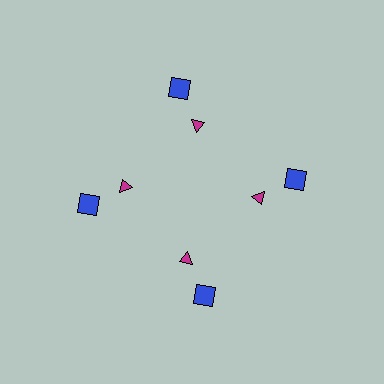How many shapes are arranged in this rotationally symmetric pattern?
There are 8 shapes, arranged in 4 groups of 2.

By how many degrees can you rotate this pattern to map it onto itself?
The pattern maps onto itself every 90 degrees of rotation.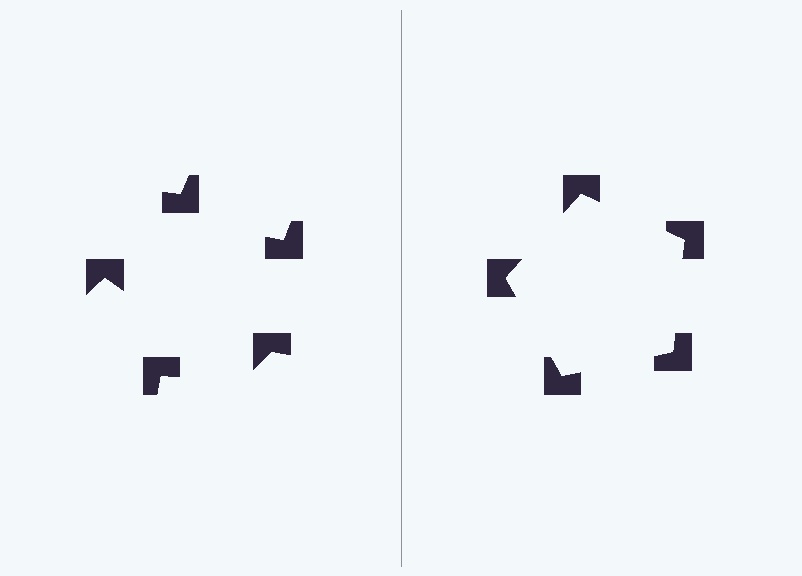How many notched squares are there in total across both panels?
10 — 5 on each side.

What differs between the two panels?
The notched squares are positioned identically on both sides; only the wedge orientations differ. On the right they align to a pentagon; on the left they are misaligned.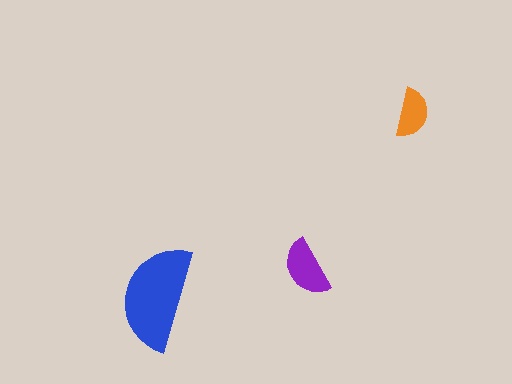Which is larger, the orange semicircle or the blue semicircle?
The blue one.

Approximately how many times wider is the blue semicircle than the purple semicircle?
About 2 times wider.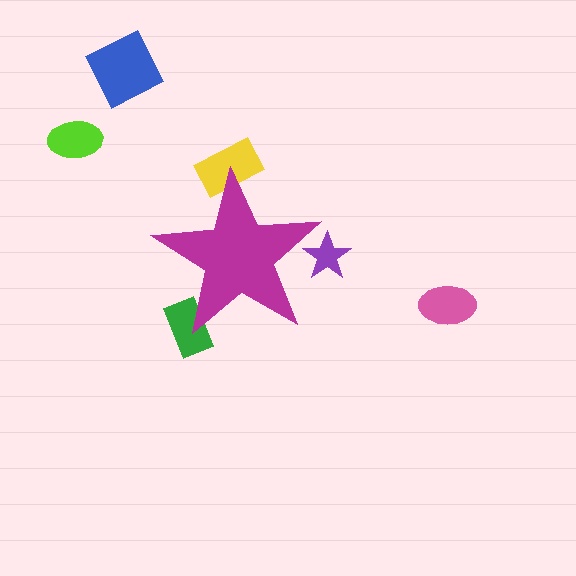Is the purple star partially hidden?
Yes, the purple star is partially hidden behind the magenta star.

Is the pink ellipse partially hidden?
No, the pink ellipse is fully visible.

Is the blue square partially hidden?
No, the blue square is fully visible.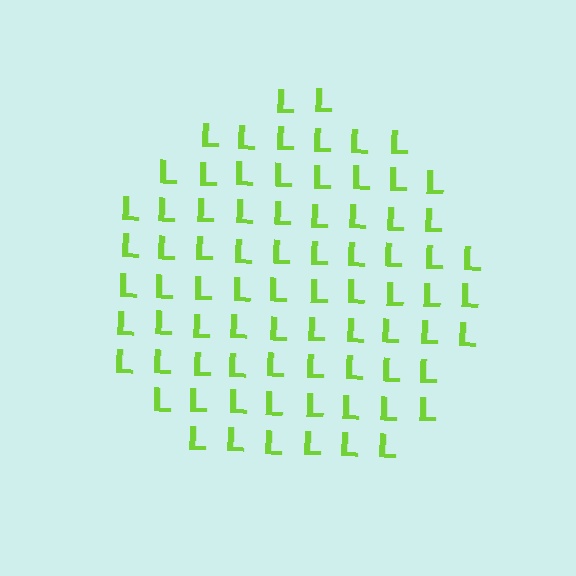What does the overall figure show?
The overall figure shows a circle.